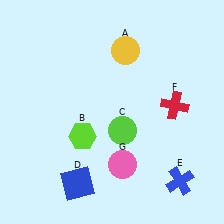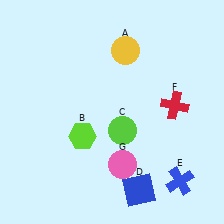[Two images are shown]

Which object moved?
The blue square (D) moved right.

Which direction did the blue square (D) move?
The blue square (D) moved right.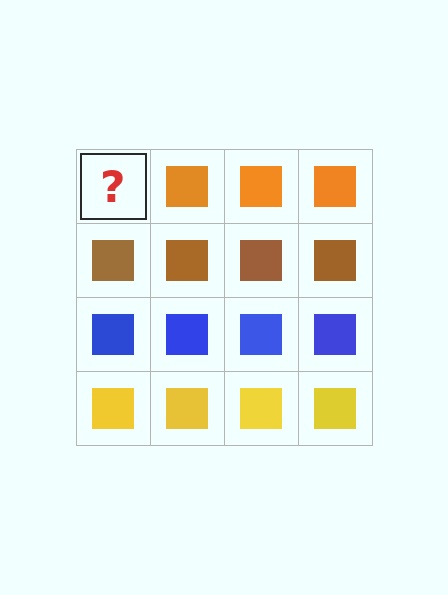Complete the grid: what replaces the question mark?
The question mark should be replaced with an orange square.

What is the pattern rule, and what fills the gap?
The rule is that each row has a consistent color. The gap should be filled with an orange square.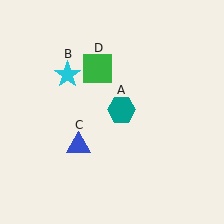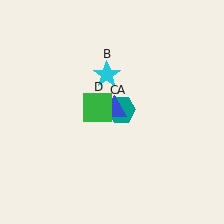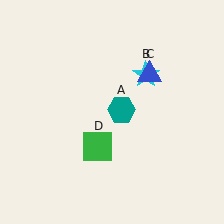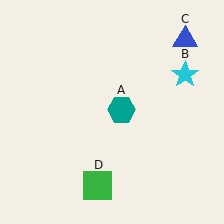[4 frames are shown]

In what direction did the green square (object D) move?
The green square (object D) moved down.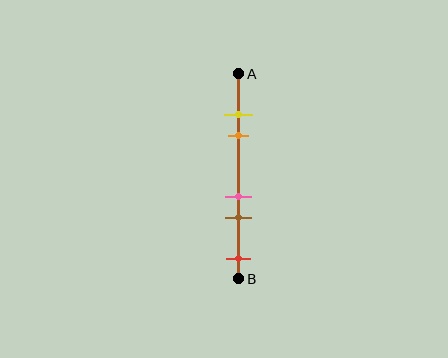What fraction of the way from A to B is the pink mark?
The pink mark is approximately 60% (0.6) of the way from A to B.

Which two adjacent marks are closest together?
The yellow and orange marks are the closest adjacent pair.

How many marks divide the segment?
There are 5 marks dividing the segment.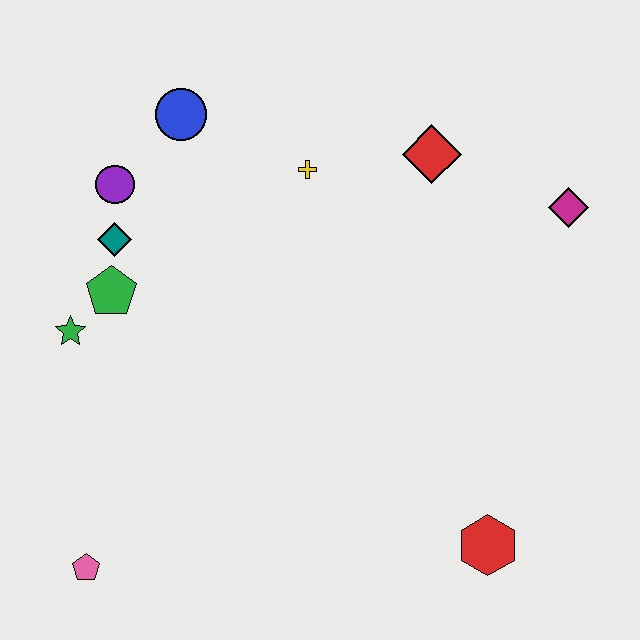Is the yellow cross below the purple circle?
No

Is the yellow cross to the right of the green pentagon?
Yes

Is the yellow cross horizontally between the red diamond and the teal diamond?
Yes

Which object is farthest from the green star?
The magenta diamond is farthest from the green star.